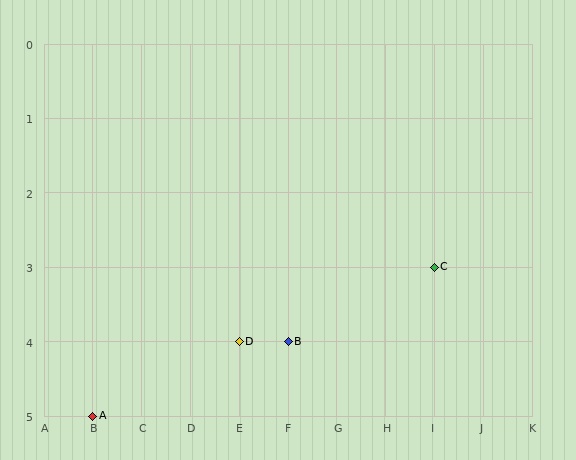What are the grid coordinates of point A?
Point A is at grid coordinates (B, 5).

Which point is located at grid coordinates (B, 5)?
Point A is at (B, 5).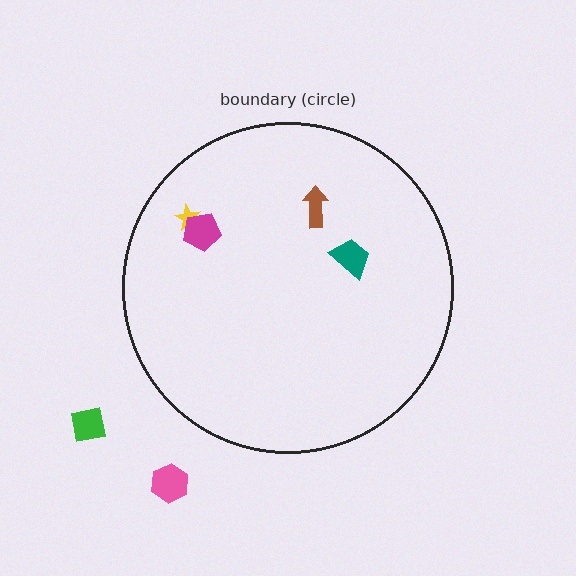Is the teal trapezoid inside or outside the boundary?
Inside.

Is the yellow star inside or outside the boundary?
Inside.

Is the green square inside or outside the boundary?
Outside.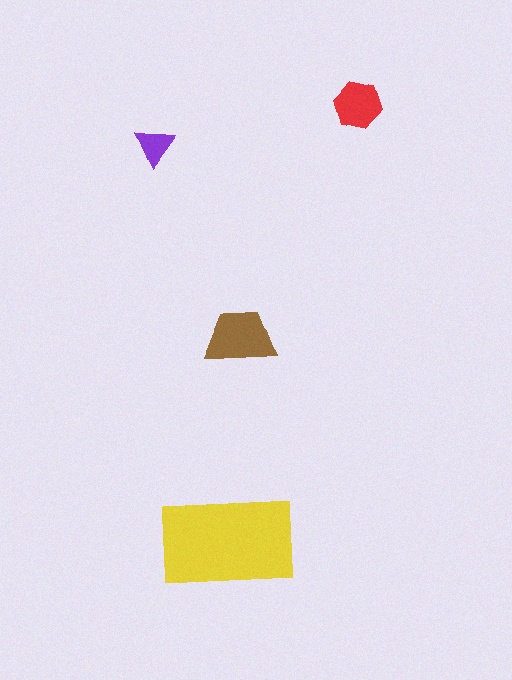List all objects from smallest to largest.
The purple triangle, the red hexagon, the brown trapezoid, the yellow rectangle.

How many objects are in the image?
There are 4 objects in the image.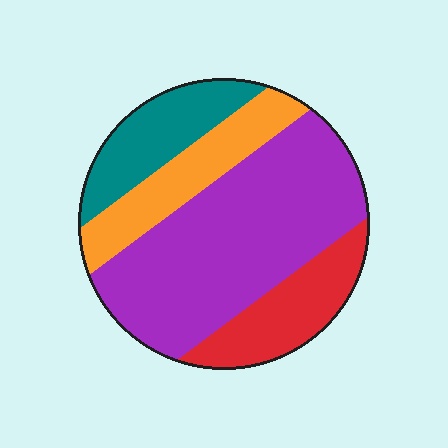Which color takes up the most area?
Purple, at roughly 50%.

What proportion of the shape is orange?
Orange takes up about one sixth (1/6) of the shape.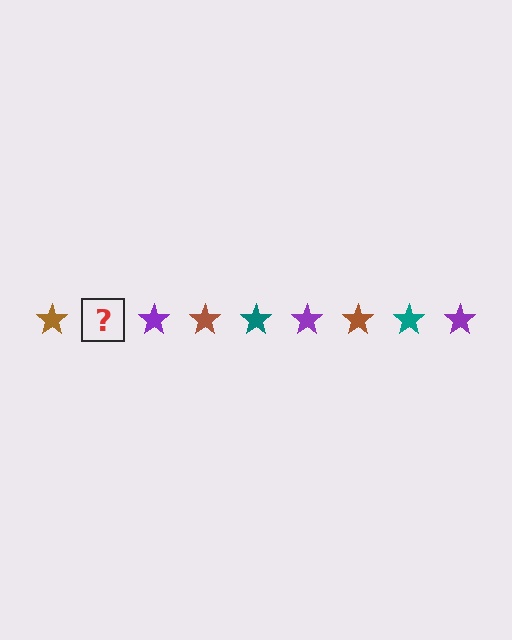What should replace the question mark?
The question mark should be replaced with a teal star.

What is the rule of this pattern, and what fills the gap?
The rule is that the pattern cycles through brown, teal, purple stars. The gap should be filled with a teal star.